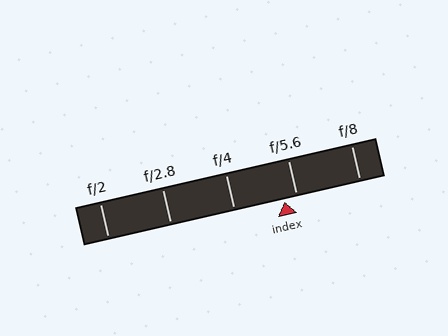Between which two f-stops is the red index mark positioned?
The index mark is between f/4 and f/5.6.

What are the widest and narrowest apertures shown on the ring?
The widest aperture shown is f/2 and the narrowest is f/8.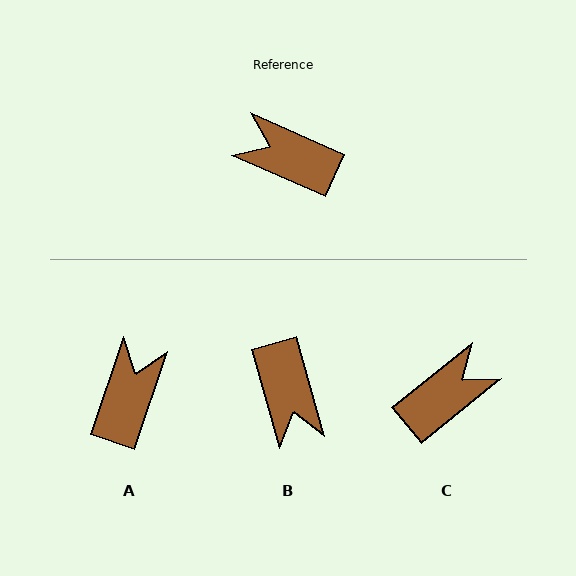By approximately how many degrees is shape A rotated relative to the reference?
Approximately 85 degrees clockwise.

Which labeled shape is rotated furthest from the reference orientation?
B, about 129 degrees away.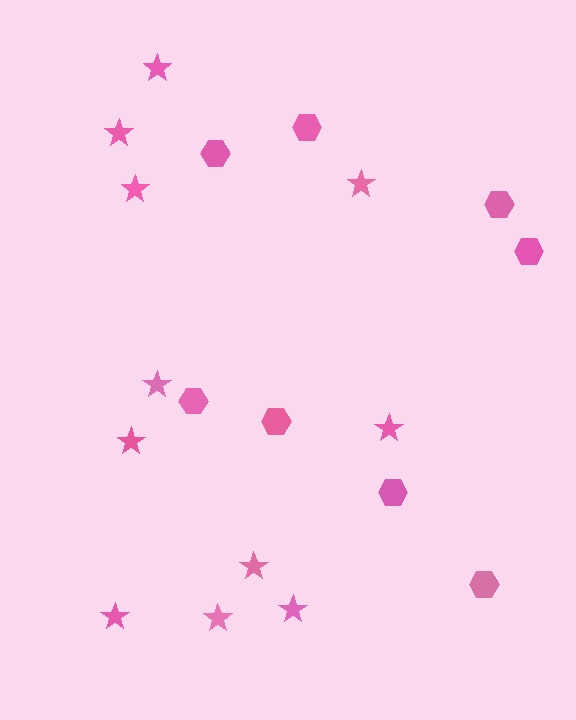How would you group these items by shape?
There are 2 groups: one group of stars (11) and one group of hexagons (8).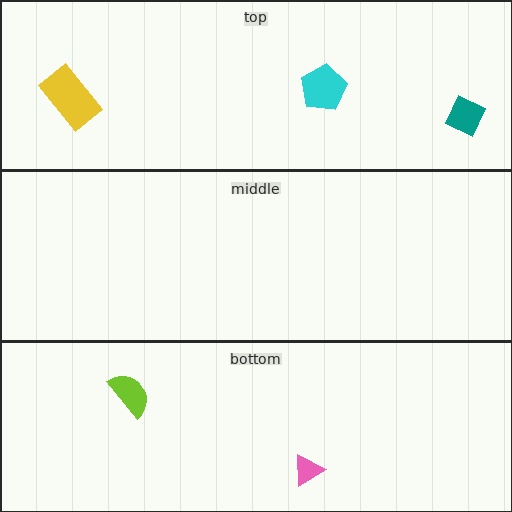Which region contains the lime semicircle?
The bottom region.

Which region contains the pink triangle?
The bottom region.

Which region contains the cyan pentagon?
The top region.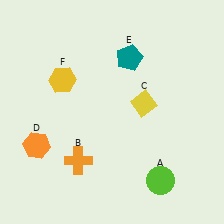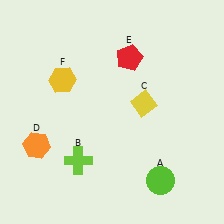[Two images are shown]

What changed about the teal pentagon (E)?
In Image 1, E is teal. In Image 2, it changed to red.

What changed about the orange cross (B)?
In Image 1, B is orange. In Image 2, it changed to lime.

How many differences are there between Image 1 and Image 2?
There are 2 differences between the two images.